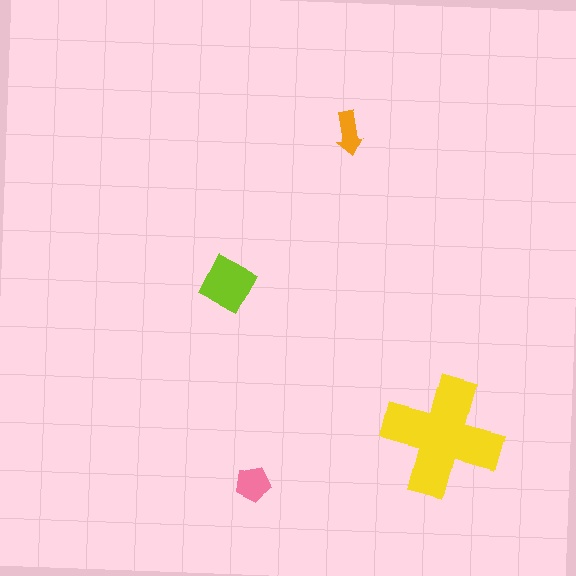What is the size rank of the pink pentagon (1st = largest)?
3rd.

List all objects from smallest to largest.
The orange arrow, the pink pentagon, the lime square, the yellow cross.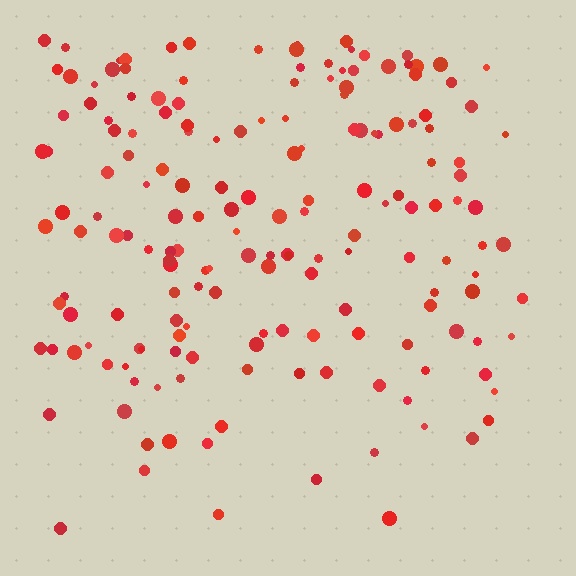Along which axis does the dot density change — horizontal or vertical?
Vertical.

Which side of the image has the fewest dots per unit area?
The bottom.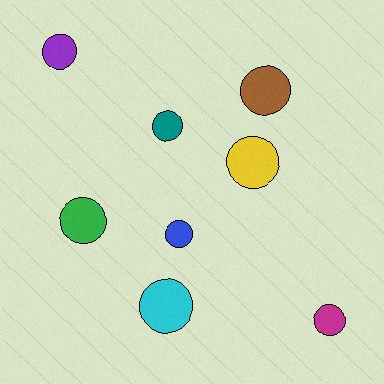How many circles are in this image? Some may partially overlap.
There are 8 circles.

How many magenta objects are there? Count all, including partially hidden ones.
There is 1 magenta object.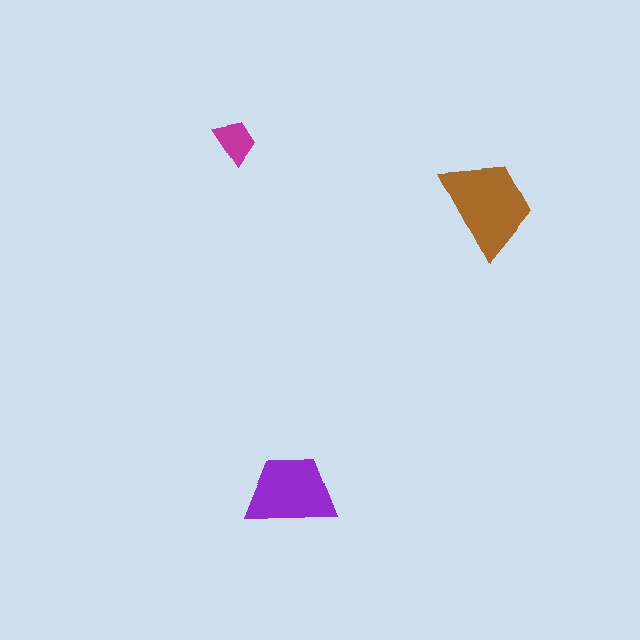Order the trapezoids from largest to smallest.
the brown one, the purple one, the magenta one.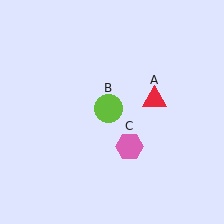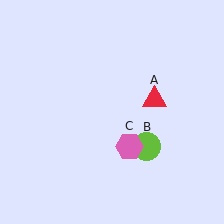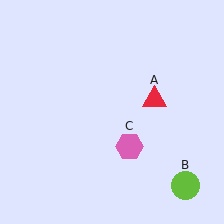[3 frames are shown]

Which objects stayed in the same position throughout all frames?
Red triangle (object A) and pink hexagon (object C) remained stationary.